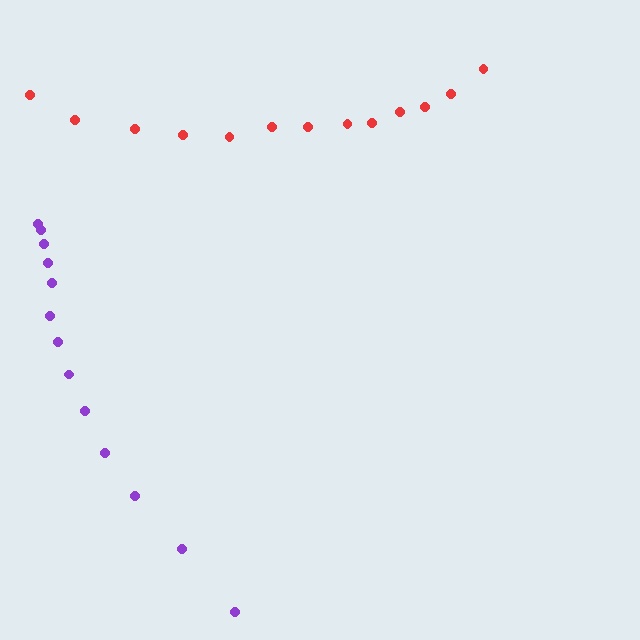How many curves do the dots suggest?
There are 2 distinct paths.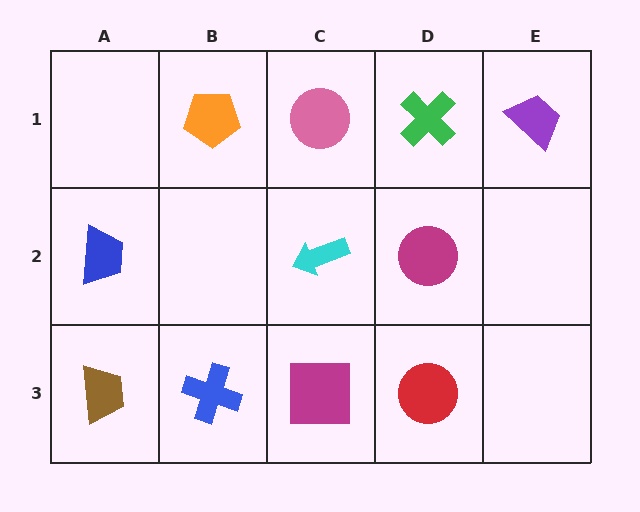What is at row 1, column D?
A green cross.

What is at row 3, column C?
A magenta square.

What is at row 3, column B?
A blue cross.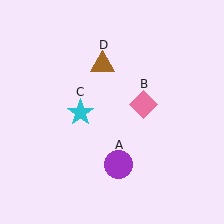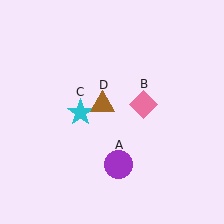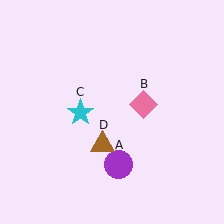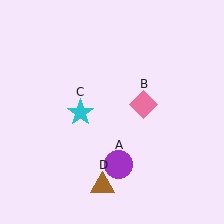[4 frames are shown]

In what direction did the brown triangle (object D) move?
The brown triangle (object D) moved down.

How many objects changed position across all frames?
1 object changed position: brown triangle (object D).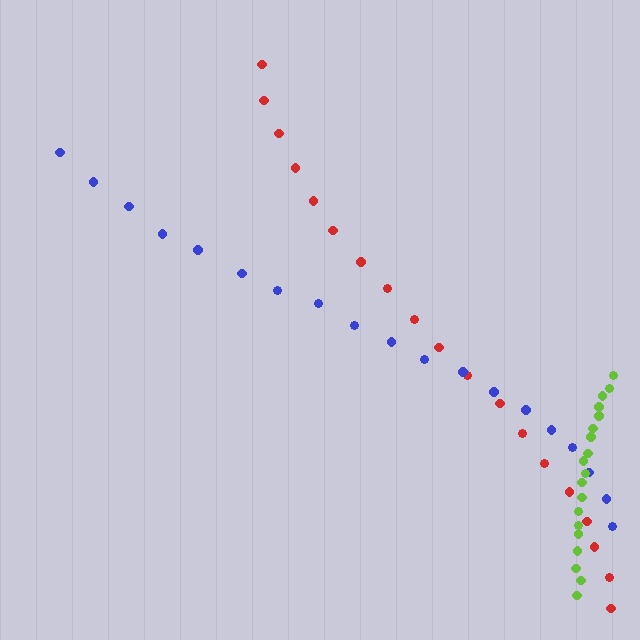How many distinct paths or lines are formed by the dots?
There are 3 distinct paths.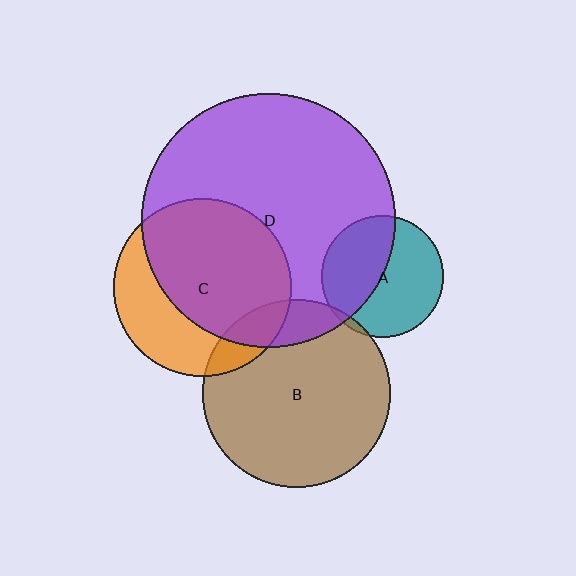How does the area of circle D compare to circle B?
Approximately 1.8 times.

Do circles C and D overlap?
Yes.